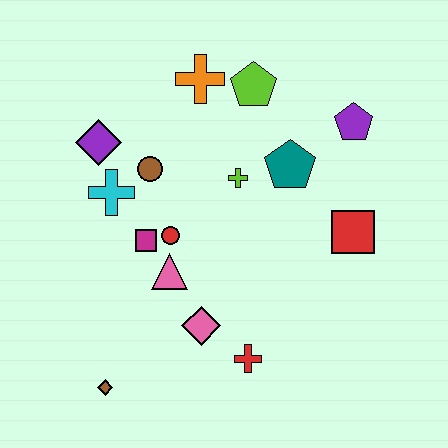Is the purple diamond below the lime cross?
No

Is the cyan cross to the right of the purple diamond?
Yes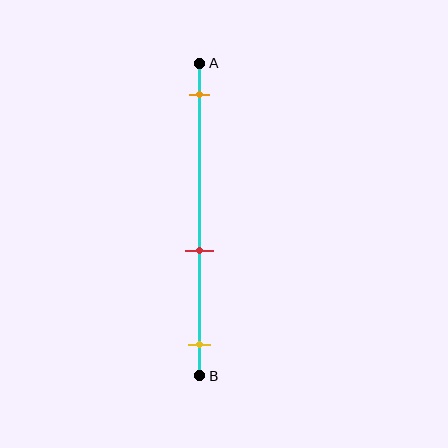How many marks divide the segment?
There are 3 marks dividing the segment.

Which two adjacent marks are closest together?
The red and yellow marks are the closest adjacent pair.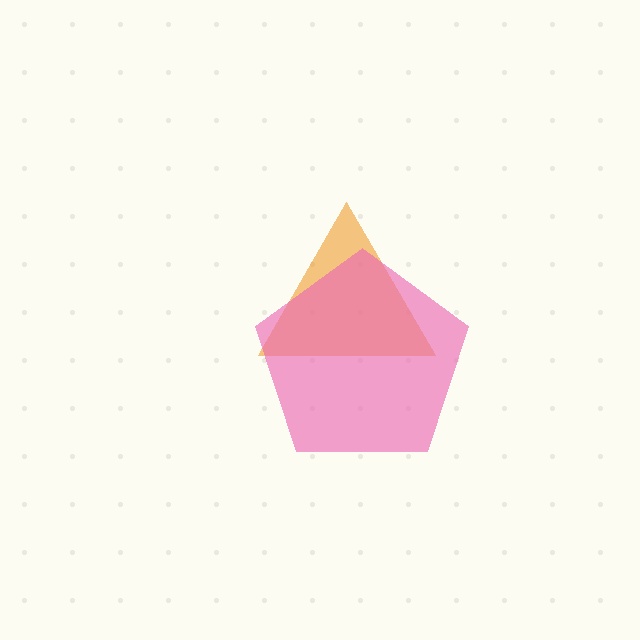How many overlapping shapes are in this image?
There are 2 overlapping shapes in the image.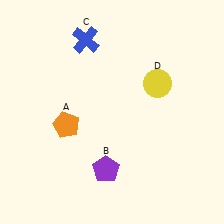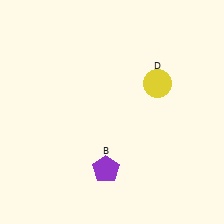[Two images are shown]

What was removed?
The orange pentagon (A), the blue cross (C) were removed in Image 2.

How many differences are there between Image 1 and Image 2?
There are 2 differences between the two images.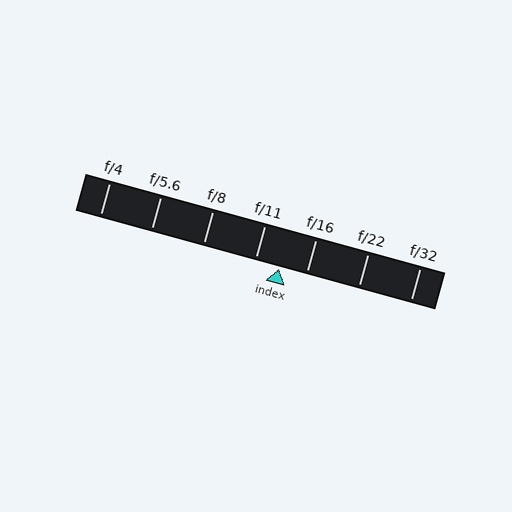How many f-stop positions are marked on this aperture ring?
There are 7 f-stop positions marked.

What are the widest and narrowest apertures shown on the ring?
The widest aperture shown is f/4 and the narrowest is f/32.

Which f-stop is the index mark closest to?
The index mark is closest to f/11.